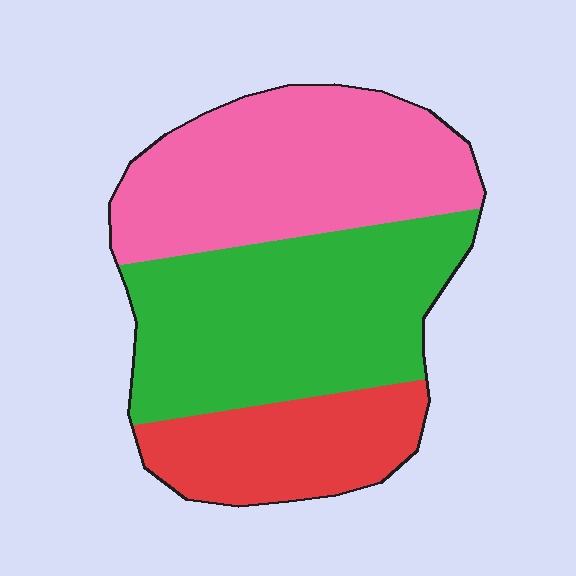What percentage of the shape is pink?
Pink covers about 40% of the shape.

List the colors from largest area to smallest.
From largest to smallest: green, pink, red.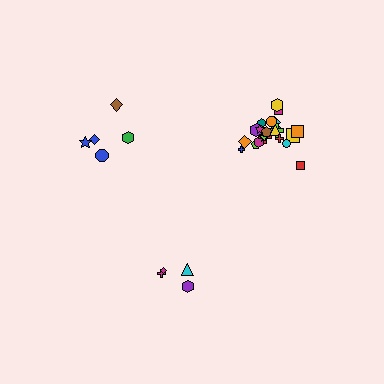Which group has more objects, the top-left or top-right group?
The top-right group.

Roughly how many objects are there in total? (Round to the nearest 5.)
Roughly 35 objects in total.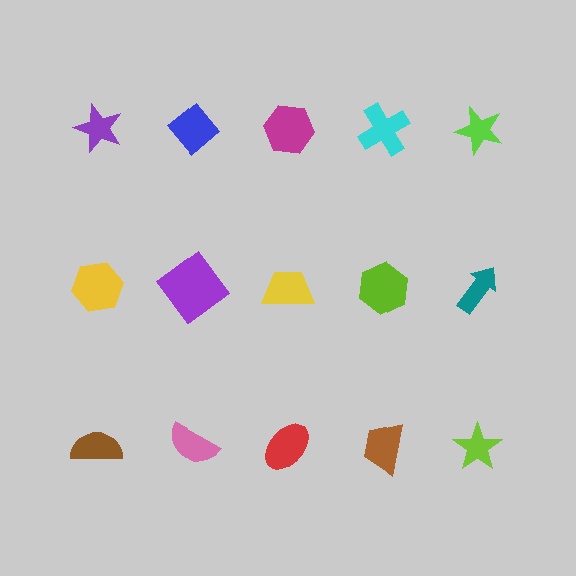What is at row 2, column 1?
A yellow hexagon.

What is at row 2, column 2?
A purple diamond.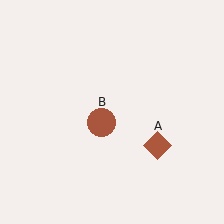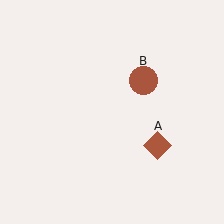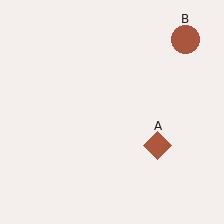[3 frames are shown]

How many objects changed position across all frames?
1 object changed position: brown circle (object B).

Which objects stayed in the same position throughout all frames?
Brown diamond (object A) remained stationary.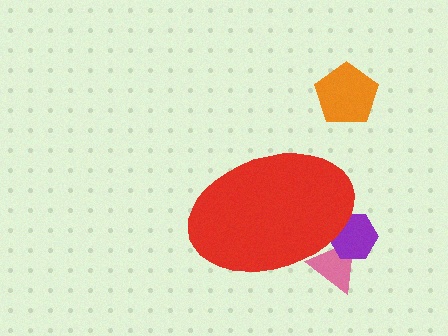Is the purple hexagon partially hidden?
Yes, the purple hexagon is partially hidden behind the red ellipse.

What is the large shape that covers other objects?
A red ellipse.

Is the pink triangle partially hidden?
Yes, the pink triangle is partially hidden behind the red ellipse.